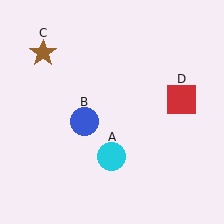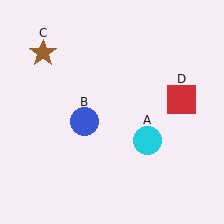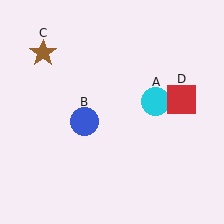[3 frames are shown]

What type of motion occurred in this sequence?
The cyan circle (object A) rotated counterclockwise around the center of the scene.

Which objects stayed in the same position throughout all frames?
Blue circle (object B) and brown star (object C) and red square (object D) remained stationary.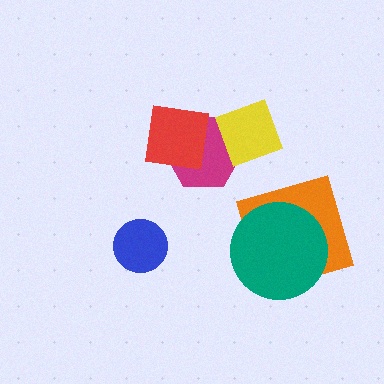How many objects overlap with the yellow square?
1 object overlaps with the yellow square.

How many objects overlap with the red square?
1 object overlaps with the red square.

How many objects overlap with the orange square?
1 object overlaps with the orange square.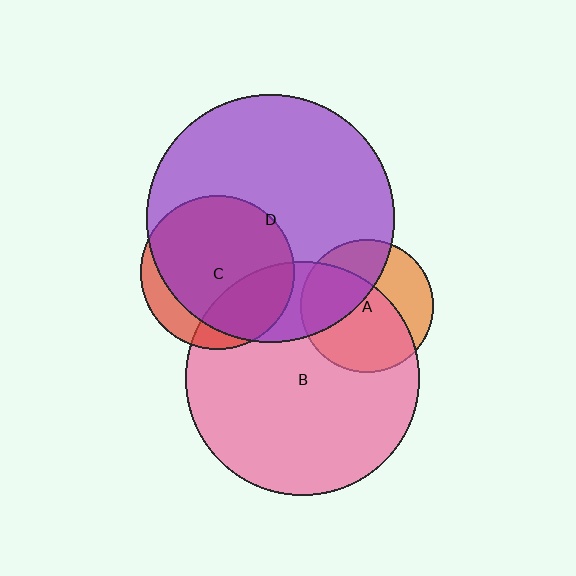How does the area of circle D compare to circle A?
Approximately 3.5 times.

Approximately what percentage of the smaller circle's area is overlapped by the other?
Approximately 20%.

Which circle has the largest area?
Circle D (purple).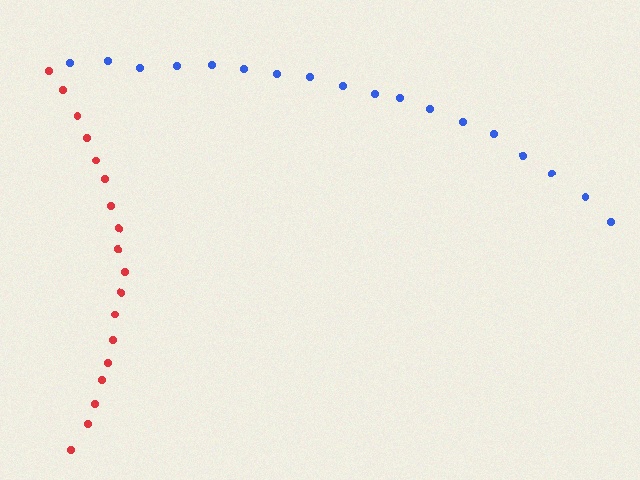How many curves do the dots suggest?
There are 2 distinct paths.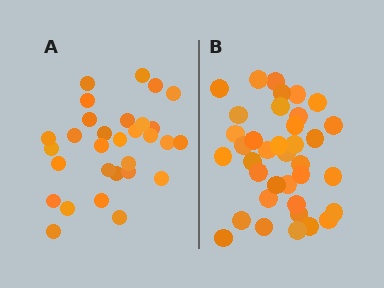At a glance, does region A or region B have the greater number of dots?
Region B (the right region) has more dots.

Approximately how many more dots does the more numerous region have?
Region B has roughly 8 or so more dots than region A.